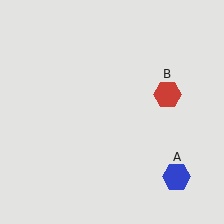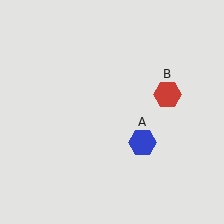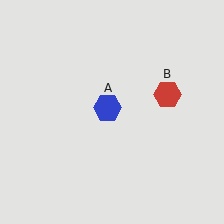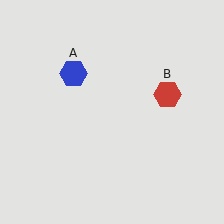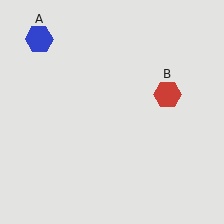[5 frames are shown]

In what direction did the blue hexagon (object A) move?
The blue hexagon (object A) moved up and to the left.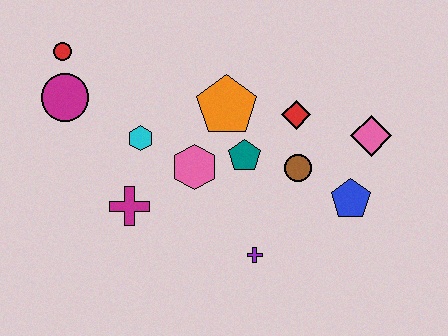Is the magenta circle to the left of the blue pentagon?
Yes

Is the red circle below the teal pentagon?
No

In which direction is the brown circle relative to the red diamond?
The brown circle is below the red diamond.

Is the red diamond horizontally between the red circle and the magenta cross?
No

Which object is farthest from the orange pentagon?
The red circle is farthest from the orange pentagon.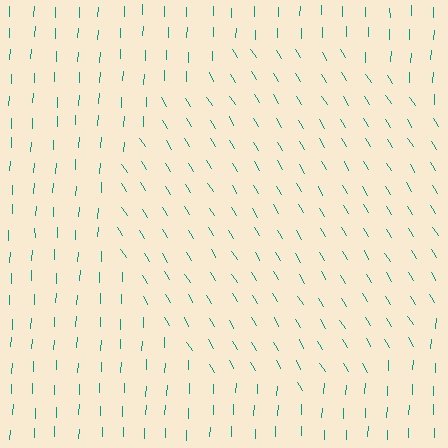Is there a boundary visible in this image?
Yes, there is a texture boundary formed by a change in line orientation.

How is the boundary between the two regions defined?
The boundary is defined purely by a change in line orientation (approximately 34 degrees difference). All lines are the same color and thickness.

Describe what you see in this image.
The image is filled with small teal line segments. A circle region in the image has lines oriented differently from the surrounding lines, creating a visible texture boundary.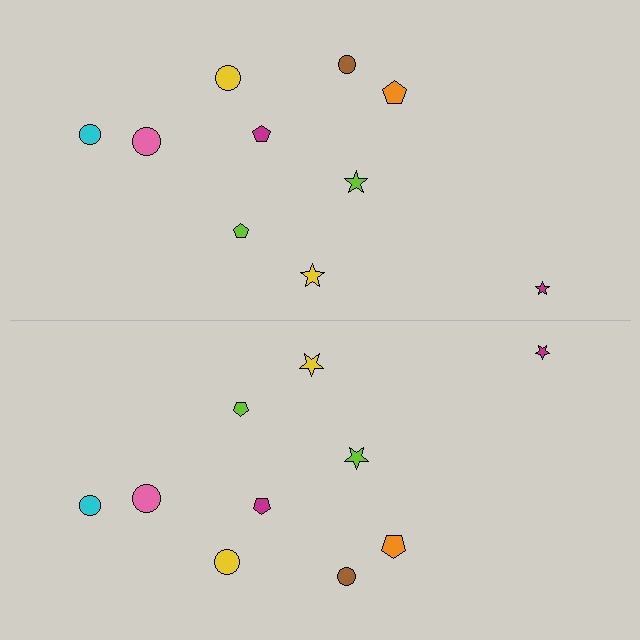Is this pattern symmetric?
Yes, this pattern has bilateral (reflection) symmetry.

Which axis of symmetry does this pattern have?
The pattern has a horizontal axis of symmetry running through the center of the image.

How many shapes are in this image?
There are 20 shapes in this image.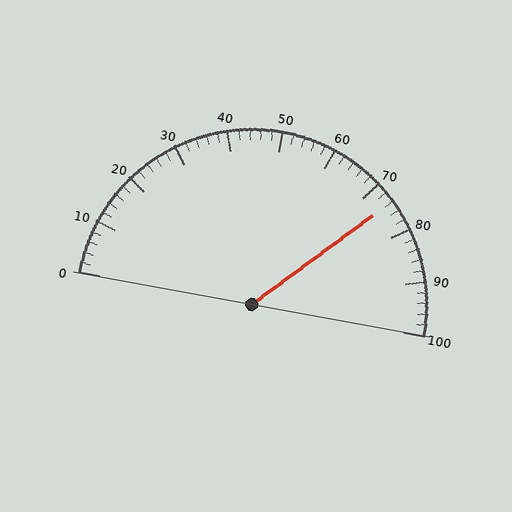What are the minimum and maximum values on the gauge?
The gauge ranges from 0 to 100.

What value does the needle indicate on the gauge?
The needle indicates approximately 74.